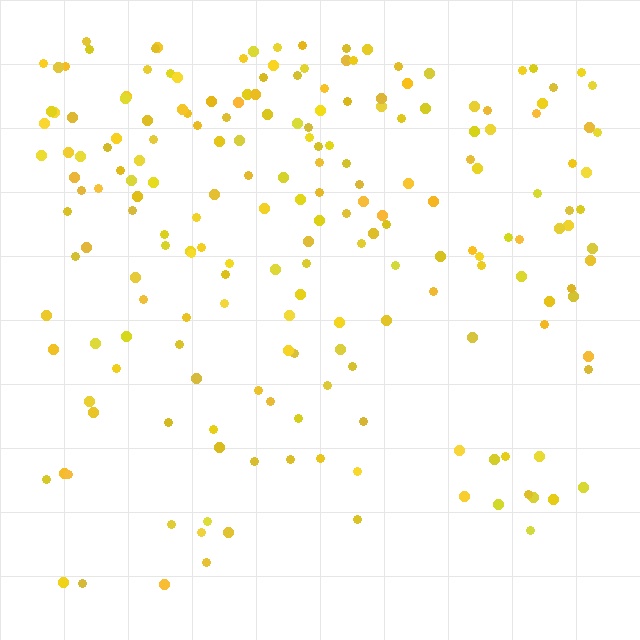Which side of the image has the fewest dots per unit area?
The bottom.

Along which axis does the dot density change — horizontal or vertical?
Vertical.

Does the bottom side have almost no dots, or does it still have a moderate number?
Still a moderate number, just noticeably fewer than the top.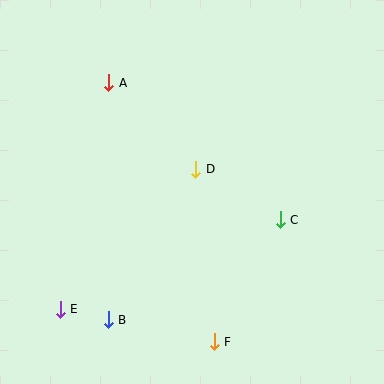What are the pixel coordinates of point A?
Point A is at (109, 83).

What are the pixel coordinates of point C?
Point C is at (280, 220).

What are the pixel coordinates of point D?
Point D is at (196, 169).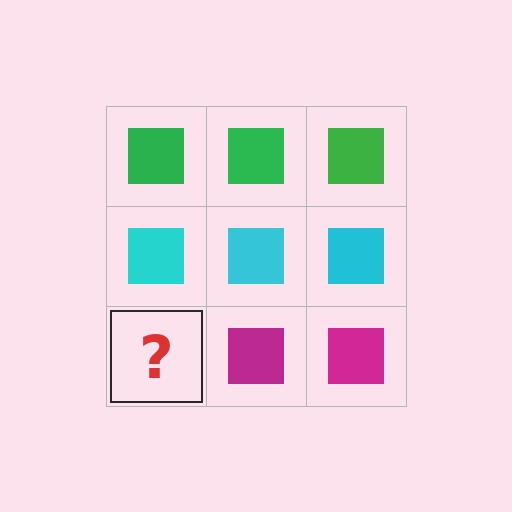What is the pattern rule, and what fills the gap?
The rule is that each row has a consistent color. The gap should be filled with a magenta square.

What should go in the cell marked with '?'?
The missing cell should contain a magenta square.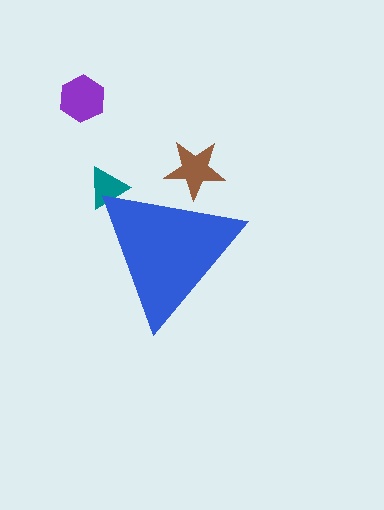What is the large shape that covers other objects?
A blue triangle.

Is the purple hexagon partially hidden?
No, the purple hexagon is fully visible.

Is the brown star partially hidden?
Yes, the brown star is partially hidden behind the blue triangle.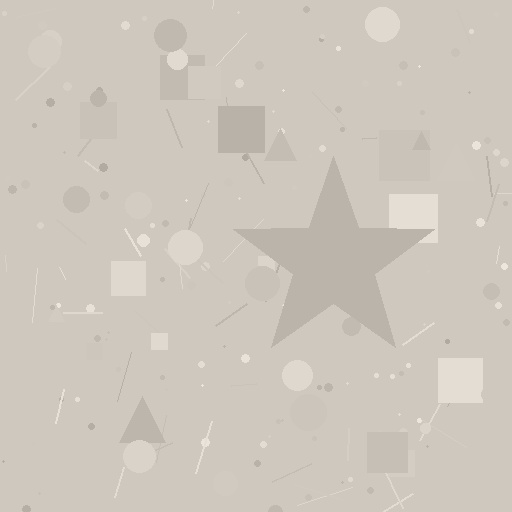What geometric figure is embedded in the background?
A star is embedded in the background.